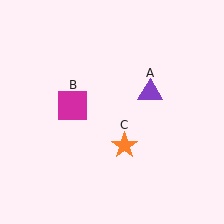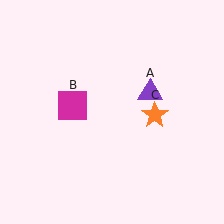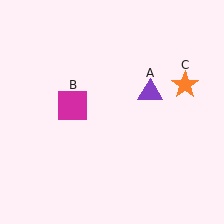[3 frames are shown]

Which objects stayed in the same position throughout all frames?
Purple triangle (object A) and magenta square (object B) remained stationary.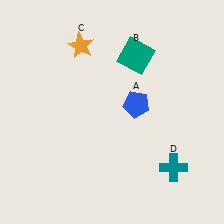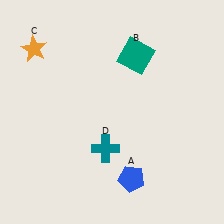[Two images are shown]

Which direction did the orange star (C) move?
The orange star (C) moved left.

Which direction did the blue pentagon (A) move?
The blue pentagon (A) moved down.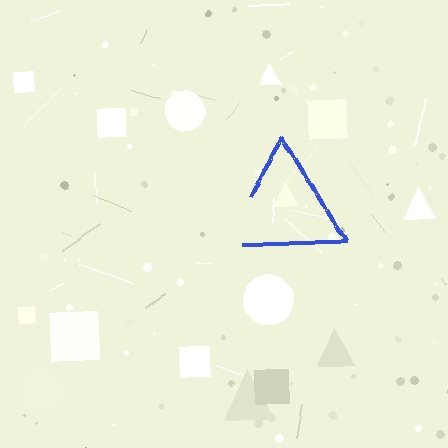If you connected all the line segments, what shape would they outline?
They would outline a triangle.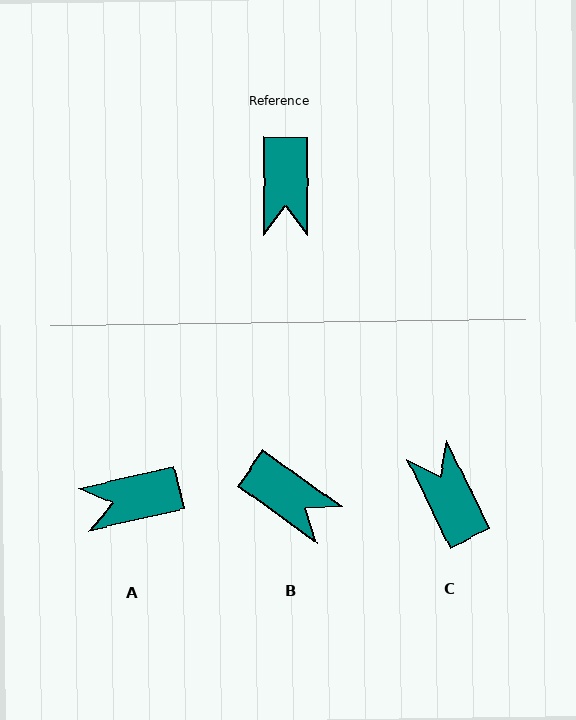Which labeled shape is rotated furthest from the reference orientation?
C, about 154 degrees away.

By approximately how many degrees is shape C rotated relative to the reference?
Approximately 154 degrees clockwise.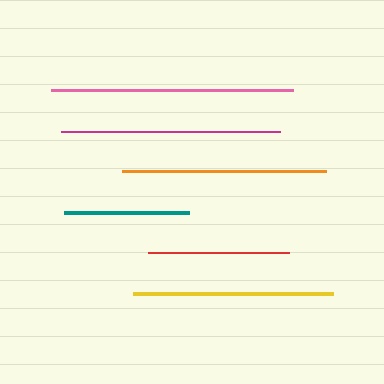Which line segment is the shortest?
The teal line is the shortest at approximately 125 pixels.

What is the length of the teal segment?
The teal segment is approximately 125 pixels long.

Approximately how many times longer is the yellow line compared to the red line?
The yellow line is approximately 1.4 times the length of the red line.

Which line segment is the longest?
The pink line is the longest at approximately 242 pixels.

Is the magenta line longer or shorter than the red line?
The magenta line is longer than the red line.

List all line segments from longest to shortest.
From longest to shortest: pink, magenta, orange, yellow, red, teal.